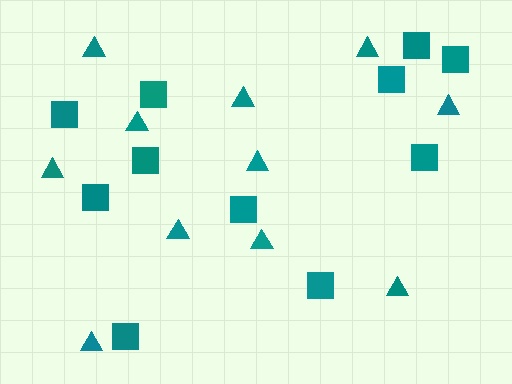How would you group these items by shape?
There are 2 groups: one group of triangles (11) and one group of squares (11).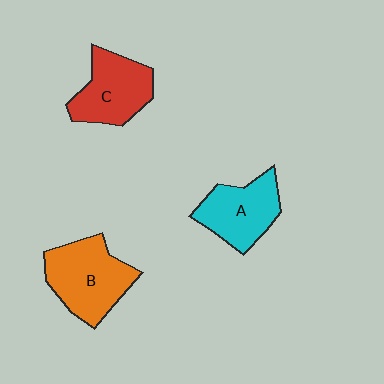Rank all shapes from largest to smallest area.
From largest to smallest: B (orange), C (red), A (cyan).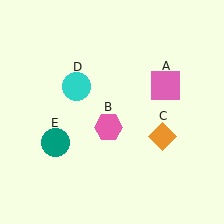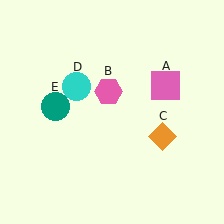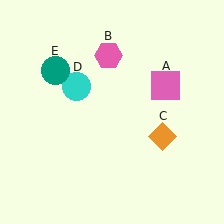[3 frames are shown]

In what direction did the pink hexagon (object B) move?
The pink hexagon (object B) moved up.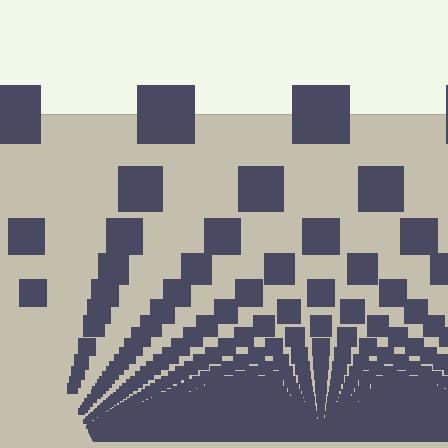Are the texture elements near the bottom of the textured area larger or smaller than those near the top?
Smaller. The gradient is inverted — elements near the bottom are smaller and denser.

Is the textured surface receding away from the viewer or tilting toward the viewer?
The surface appears to tilt toward the viewer. Texture elements get larger and sparser toward the top.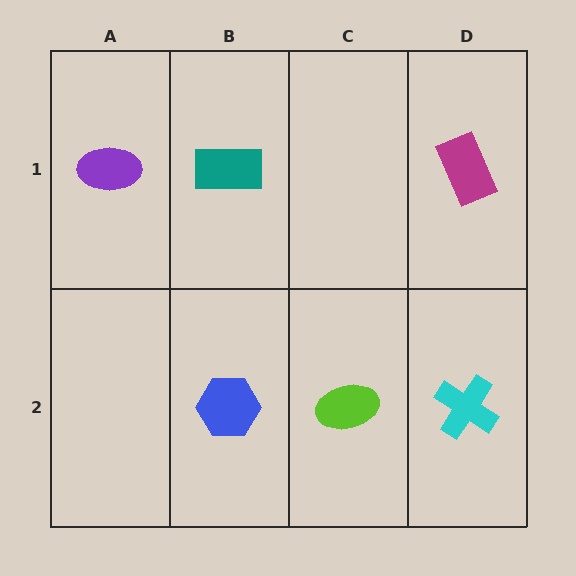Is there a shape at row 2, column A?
No, that cell is empty.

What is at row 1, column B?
A teal rectangle.